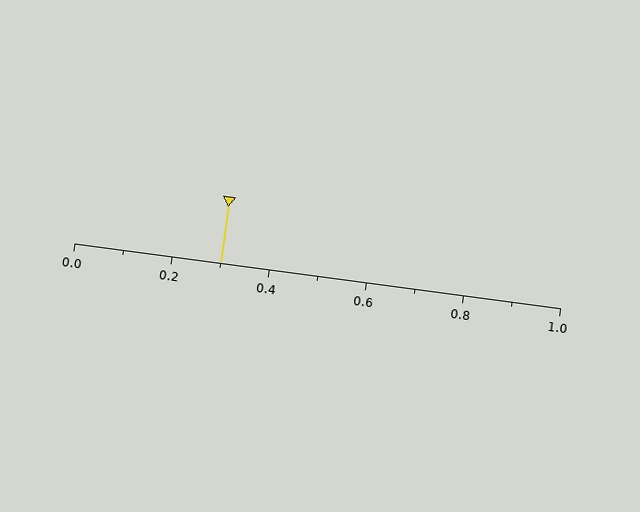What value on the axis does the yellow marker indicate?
The marker indicates approximately 0.3.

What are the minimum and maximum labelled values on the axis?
The axis runs from 0.0 to 1.0.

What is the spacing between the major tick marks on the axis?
The major ticks are spaced 0.2 apart.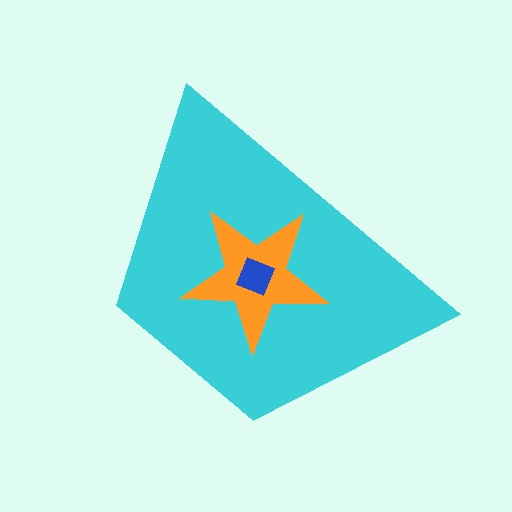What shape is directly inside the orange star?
The blue diamond.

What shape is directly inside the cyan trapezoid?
The orange star.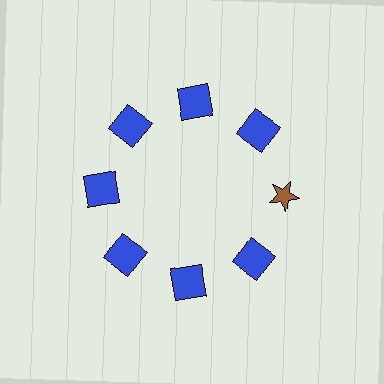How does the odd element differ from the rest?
It differs in both color (brown instead of blue) and shape (star instead of square).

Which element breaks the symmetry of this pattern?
The brown star at roughly the 3 o'clock position breaks the symmetry. All other shapes are blue squares.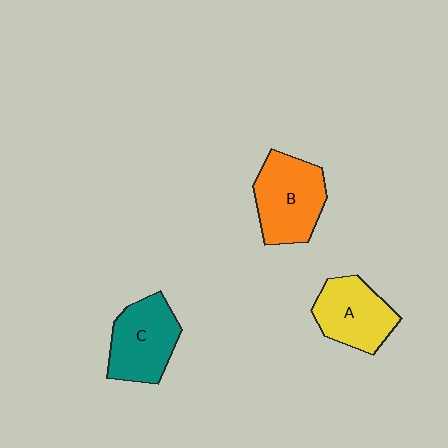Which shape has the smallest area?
Shape A (yellow).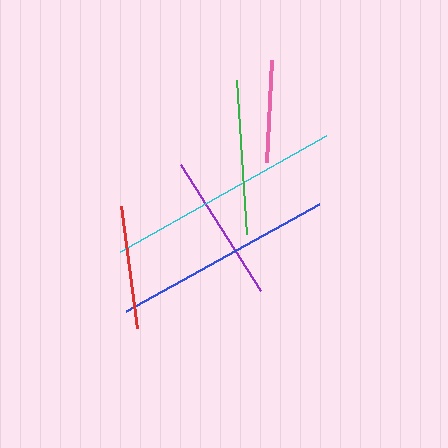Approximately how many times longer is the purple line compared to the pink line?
The purple line is approximately 1.5 times the length of the pink line.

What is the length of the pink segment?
The pink segment is approximately 102 pixels long.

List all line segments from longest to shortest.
From longest to shortest: cyan, blue, green, purple, red, pink.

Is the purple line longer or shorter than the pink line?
The purple line is longer than the pink line.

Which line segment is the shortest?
The pink line is the shortest at approximately 102 pixels.